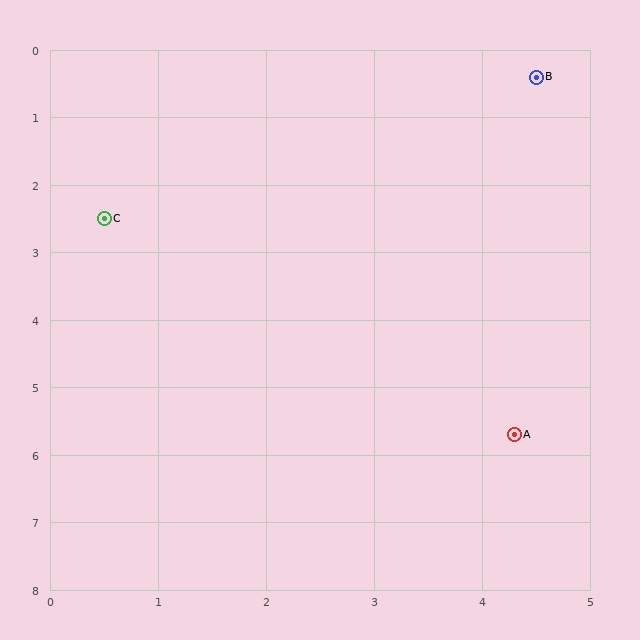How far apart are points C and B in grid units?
Points C and B are about 4.5 grid units apart.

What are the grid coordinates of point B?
Point B is at approximately (4.5, 0.4).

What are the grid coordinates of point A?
Point A is at approximately (4.3, 5.7).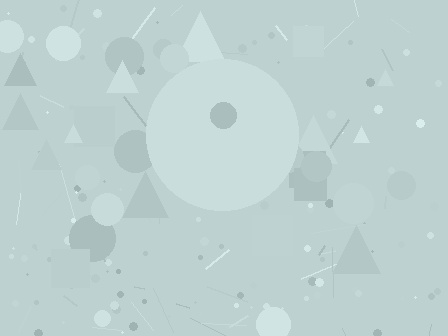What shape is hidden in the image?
A circle is hidden in the image.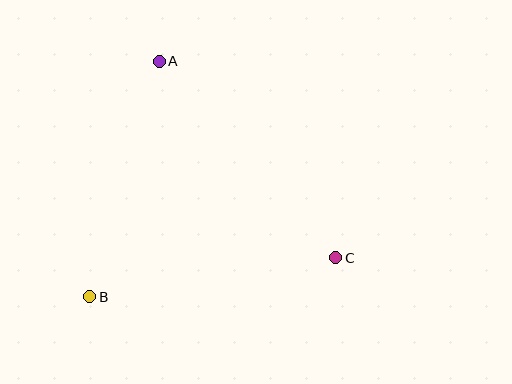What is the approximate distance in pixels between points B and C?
The distance between B and C is approximately 249 pixels.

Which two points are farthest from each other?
Points A and C are farthest from each other.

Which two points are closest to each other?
Points A and B are closest to each other.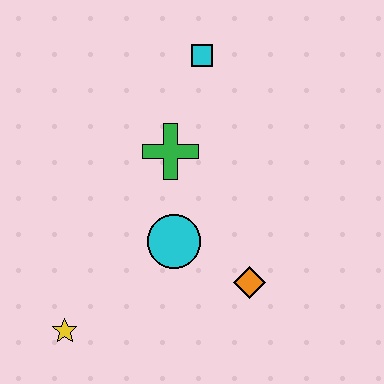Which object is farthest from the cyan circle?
The cyan square is farthest from the cyan circle.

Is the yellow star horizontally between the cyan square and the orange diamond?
No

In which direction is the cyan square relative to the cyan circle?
The cyan square is above the cyan circle.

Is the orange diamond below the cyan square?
Yes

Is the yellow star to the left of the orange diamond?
Yes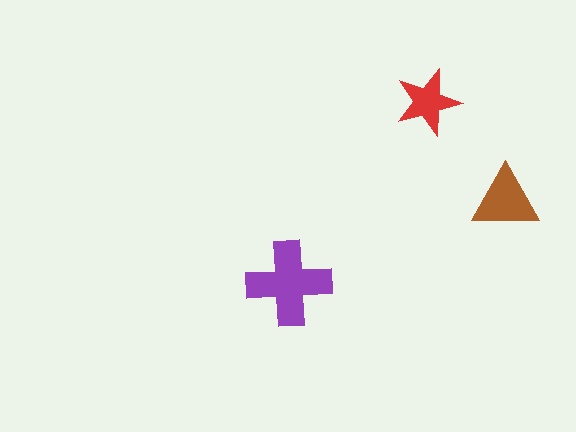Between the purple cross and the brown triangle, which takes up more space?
The purple cross.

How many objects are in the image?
There are 3 objects in the image.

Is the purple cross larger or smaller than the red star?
Larger.